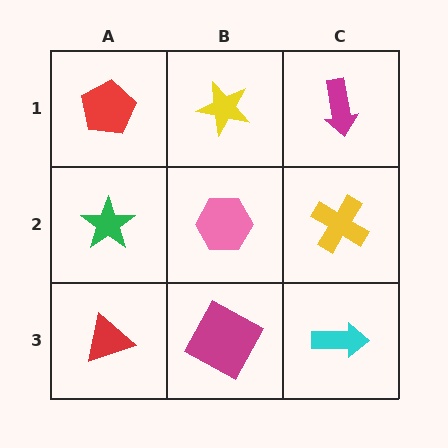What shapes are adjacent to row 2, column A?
A red pentagon (row 1, column A), a red triangle (row 3, column A), a pink hexagon (row 2, column B).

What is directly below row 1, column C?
A yellow cross.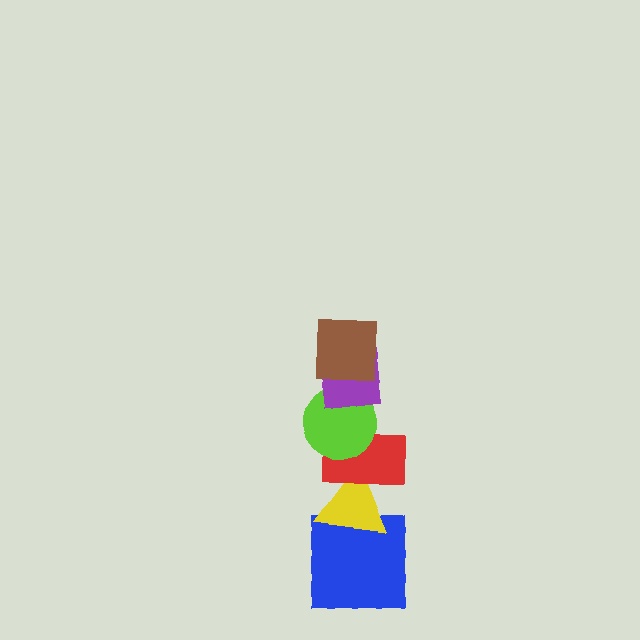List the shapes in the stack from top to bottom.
From top to bottom: the brown square, the purple square, the lime circle, the red rectangle, the yellow triangle, the blue square.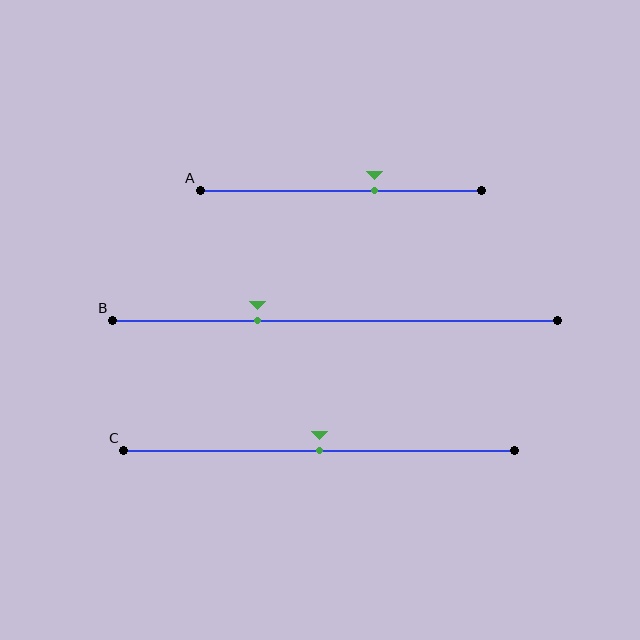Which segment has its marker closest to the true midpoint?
Segment C has its marker closest to the true midpoint.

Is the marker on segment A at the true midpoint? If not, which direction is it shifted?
No, the marker on segment A is shifted to the right by about 12% of the segment length.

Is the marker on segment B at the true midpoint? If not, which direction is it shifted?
No, the marker on segment B is shifted to the left by about 17% of the segment length.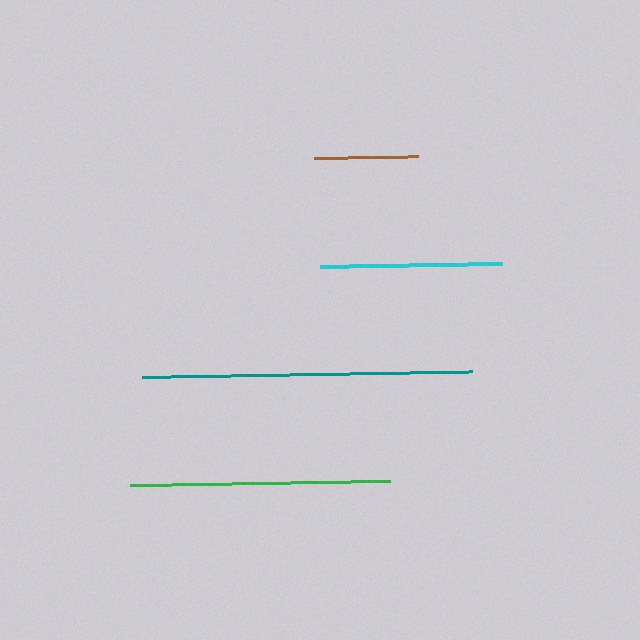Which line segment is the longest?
The teal line is the longest at approximately 330 pixels.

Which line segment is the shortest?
The brown line is the shortest at approximately 104 pixels.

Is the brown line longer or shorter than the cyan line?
The cyan line is longer than the brown line.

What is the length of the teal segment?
The teal segment is approximately 330 pixels long.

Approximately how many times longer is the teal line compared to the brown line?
The teal line is approximately 3.2 times the length of the brown line.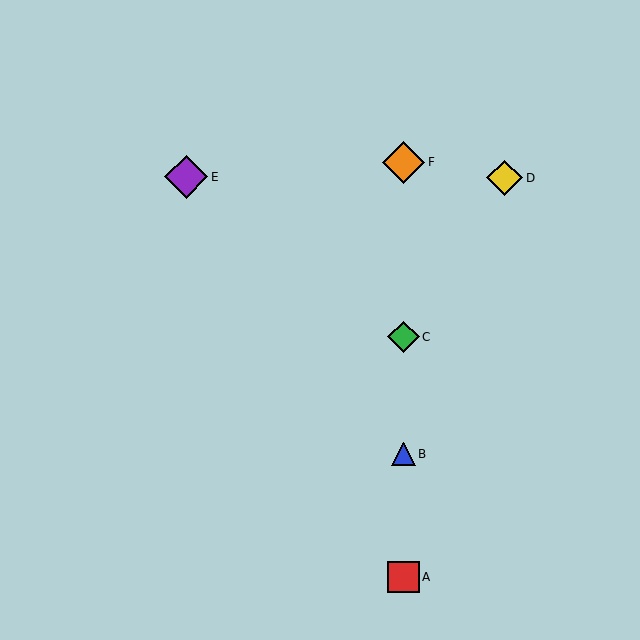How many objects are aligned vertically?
4 objects (A, B, C, F) are aligned vertically.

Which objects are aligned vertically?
Objects A, B, C, F are aligned vertically.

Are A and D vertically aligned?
No, A is at x≈404 and D is at x≈505.